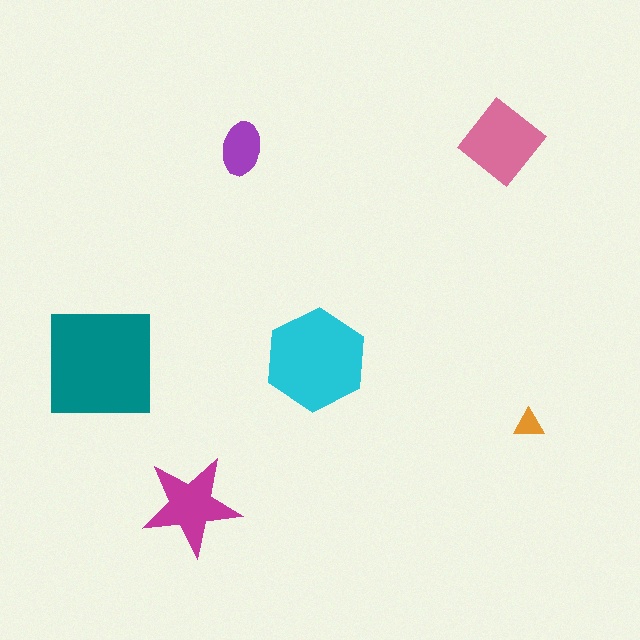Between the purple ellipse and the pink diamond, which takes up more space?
The pink diamond.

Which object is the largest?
The teal square.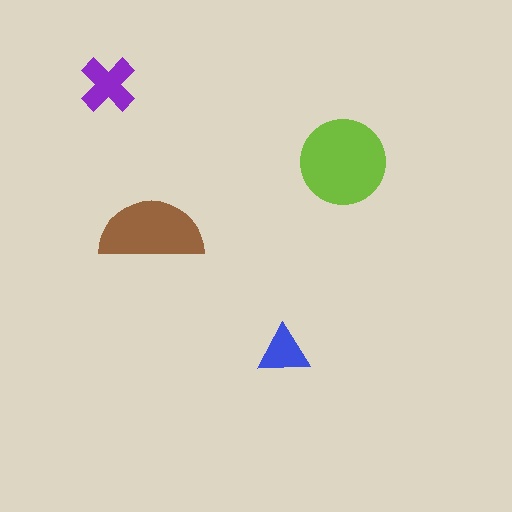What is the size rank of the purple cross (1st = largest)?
3rd.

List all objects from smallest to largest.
The blue triangle, the purple cross, the brown semicircle, the lime circle.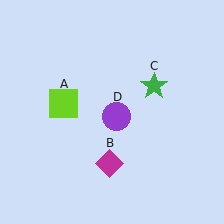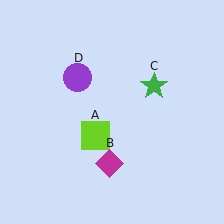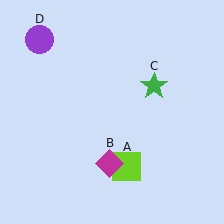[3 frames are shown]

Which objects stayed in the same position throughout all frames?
Magenta diamond (object B) and green star (object C) remained stationary.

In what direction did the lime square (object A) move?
The lime square (object A) moved down and to the right.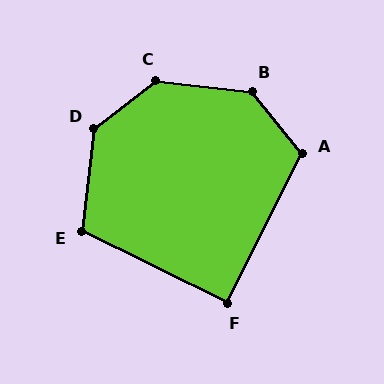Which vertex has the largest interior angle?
C, at approximately 136 degrees.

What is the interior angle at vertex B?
Approximately 135 degrees (obtuse).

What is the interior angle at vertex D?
Approximately 134 degrees (obtuse).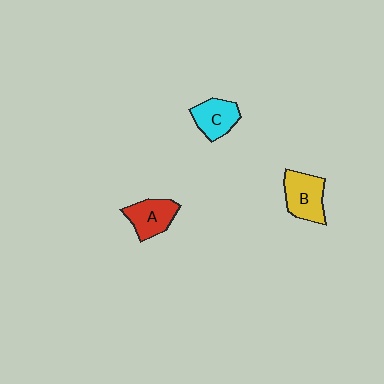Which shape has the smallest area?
Shape C (cyan).